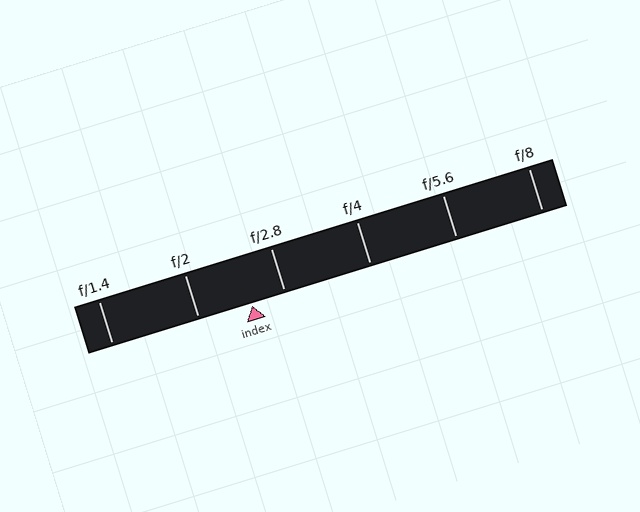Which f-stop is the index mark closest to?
The index mark is closest to f/2.8.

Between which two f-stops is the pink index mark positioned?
The index mark is between f/2 and f/2.8.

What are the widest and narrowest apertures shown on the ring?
The widest aperture shown is f/1.4 and the narrowest is f/8.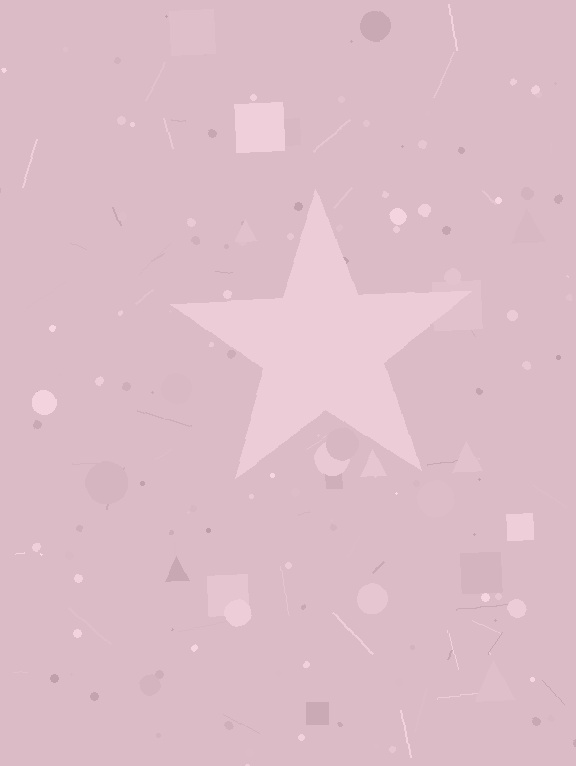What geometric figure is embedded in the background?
A star is embedded in the background.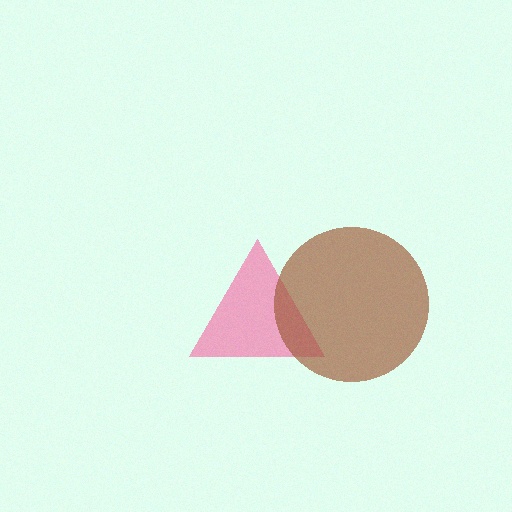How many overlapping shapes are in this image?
There are 2 overlapping shapes in the image.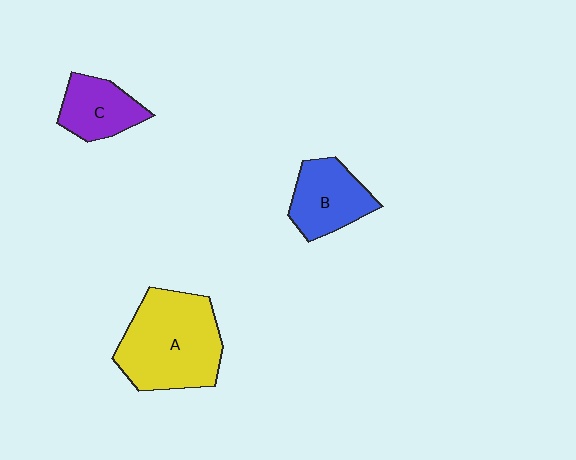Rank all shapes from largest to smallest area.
From largest to smallest: A (yellow), B (blue), C (purple).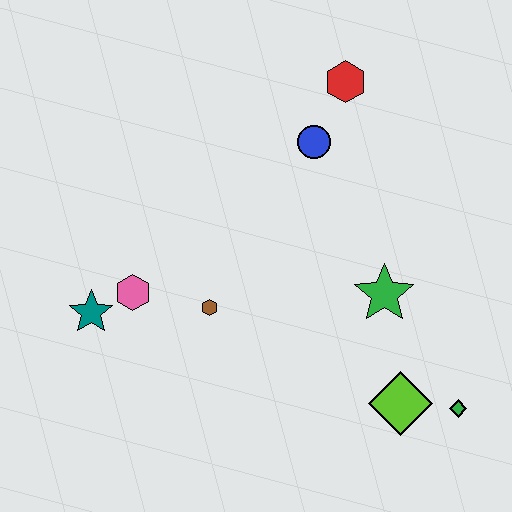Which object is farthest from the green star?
The teal star is farthest from the green star.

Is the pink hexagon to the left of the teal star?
No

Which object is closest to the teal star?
The pink hexagon is closest to the teal star.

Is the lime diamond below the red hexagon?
Yes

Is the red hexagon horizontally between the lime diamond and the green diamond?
No